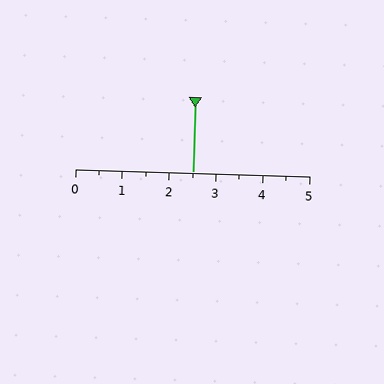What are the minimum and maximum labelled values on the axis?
The axis runs from 0 to 5.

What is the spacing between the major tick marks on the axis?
The major ticks are spaced 1 apart.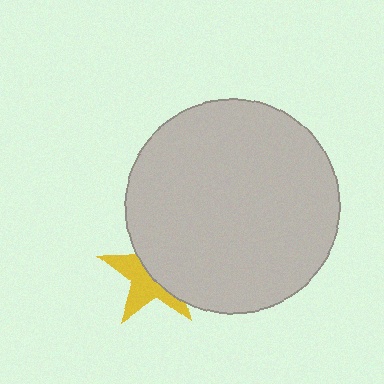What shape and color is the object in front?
The object in front is a light gray circle.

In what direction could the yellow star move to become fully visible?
The yellow star could move left. That would shift it out from behind the light gray circle entirely.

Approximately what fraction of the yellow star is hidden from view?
Roughly 53% of the yellow star is hidden behind the light gray circle.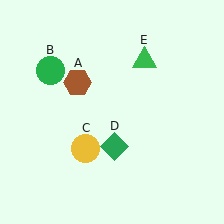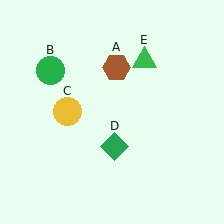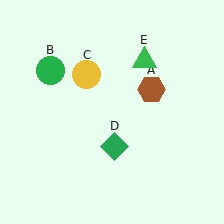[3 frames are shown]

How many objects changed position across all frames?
2 objects changed position: brown hexagon (object A), yellow circle (object C).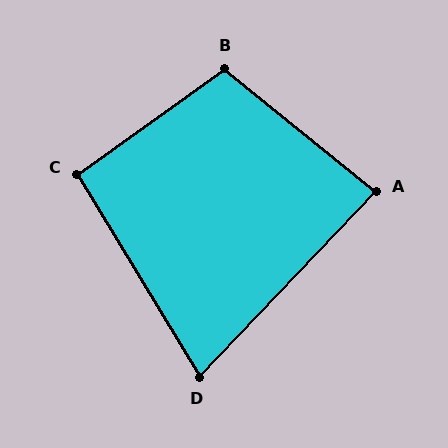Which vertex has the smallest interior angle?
D, at approximately 75 degrees.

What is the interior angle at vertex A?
Approximately 86 degrees (approximately right).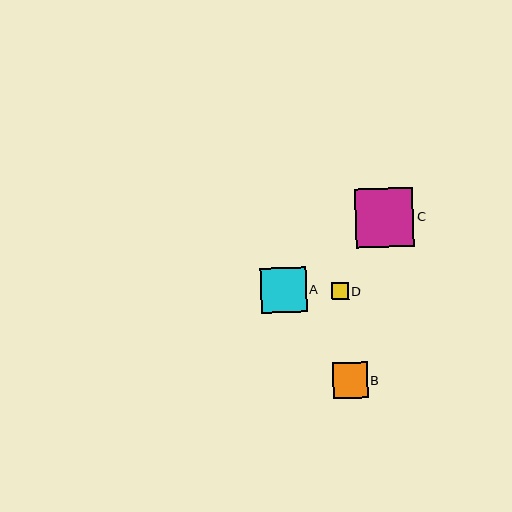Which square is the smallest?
Square D is the smallest with a size of approximately 17 pixels.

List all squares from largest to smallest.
From largest to smallest: C, A, B, D.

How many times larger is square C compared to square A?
Square C is approximately 1.3 times the size of square A.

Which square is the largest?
Square C is the largest with a size of approximately 59 pixels.